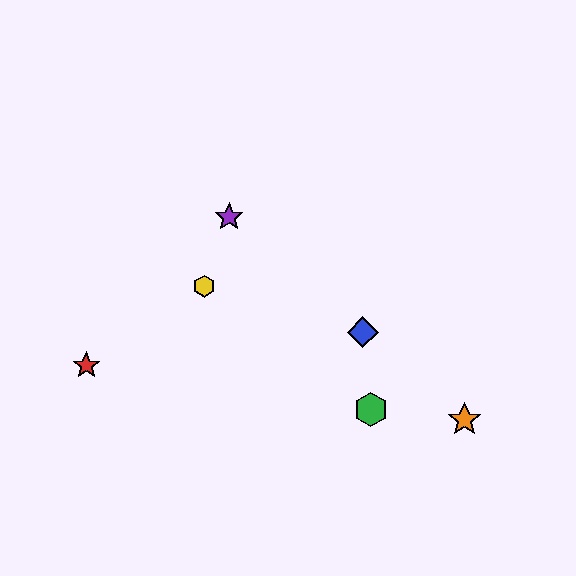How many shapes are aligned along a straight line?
3 shapes (the blue diamond, the purple star, the orange star) are aligned along a straight line.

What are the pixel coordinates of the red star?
The red star is at (86, 365).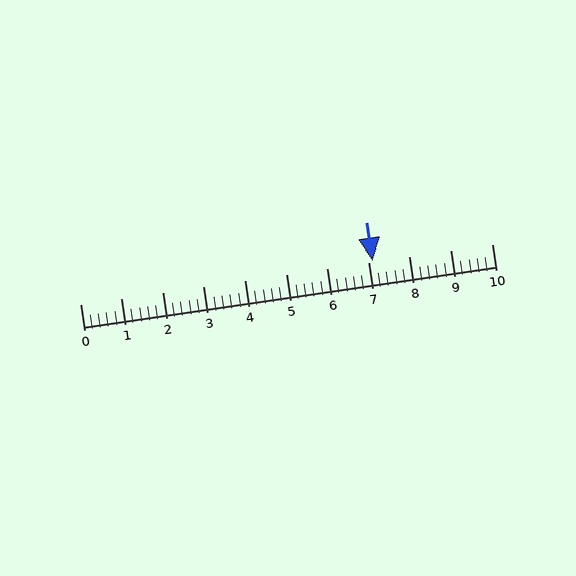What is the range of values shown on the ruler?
The ruler shows values from 0 to 10.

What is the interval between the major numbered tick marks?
The major tick marks are spaced 1 units apart.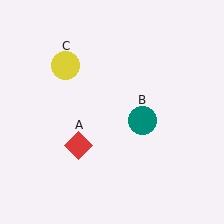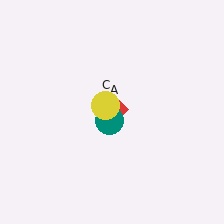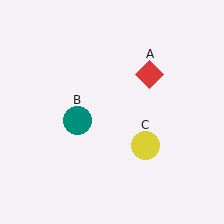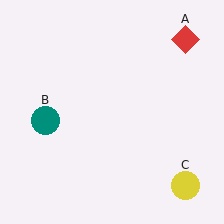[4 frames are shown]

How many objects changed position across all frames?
3 objects changed position: red diamond (object A), teal circle (object B), yellow circle (object C).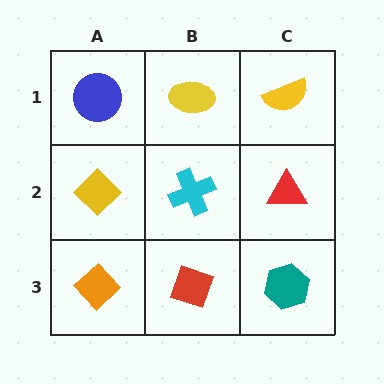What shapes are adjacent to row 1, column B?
A cyan cross (row 2, column B), a blue circle (row 1, column A), a yellow semicircle (row 1, column C).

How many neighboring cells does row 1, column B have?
3.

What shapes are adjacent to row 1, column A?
A yellow diamond (row 2, column A), a yellow ellipse (row 1, column B).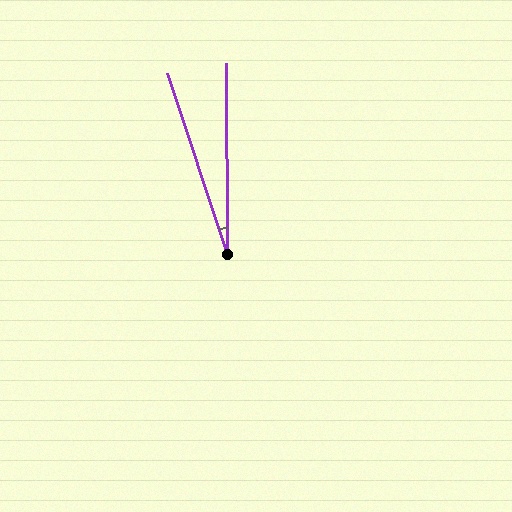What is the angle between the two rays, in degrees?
Approximately 18 degrees.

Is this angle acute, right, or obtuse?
It is acute.